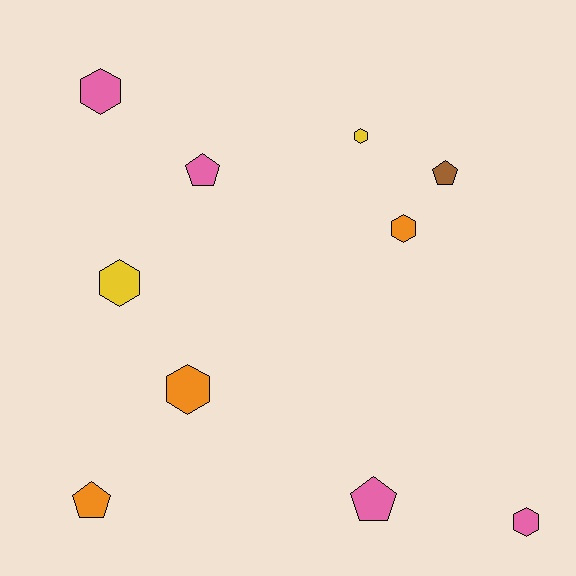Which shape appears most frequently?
Hexagon, with 6 objects.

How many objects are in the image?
There are 10 objects.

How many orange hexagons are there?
There are 2 orange hexagons.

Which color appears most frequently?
Pink, with 4 objects.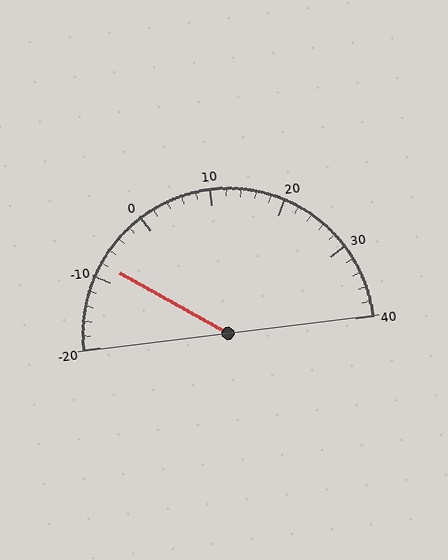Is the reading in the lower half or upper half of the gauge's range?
The reading is in the lower half of the range (-20 to 40).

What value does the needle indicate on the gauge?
The needle indicates approximately -8.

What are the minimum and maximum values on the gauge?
The gauge ranges from -20 to 40.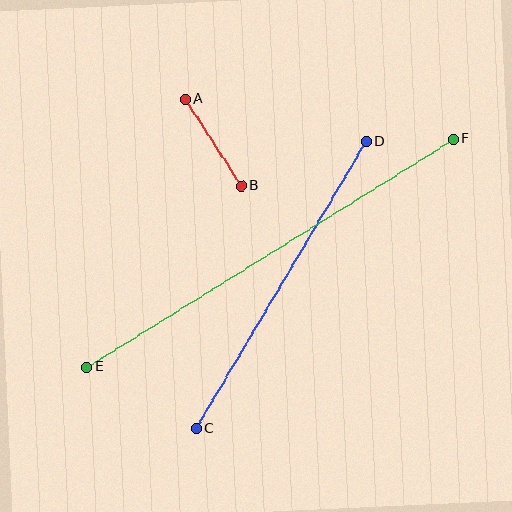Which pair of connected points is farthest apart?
Points E and F are farthest apart.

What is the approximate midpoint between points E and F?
The midpoint is at approximately (270, 253) pixels.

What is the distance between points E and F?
The distance is approximately 432 pixels.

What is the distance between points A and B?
The distance is approximately 103 pixels.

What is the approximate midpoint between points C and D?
The midpoint is at approximately (281, 285) pixels.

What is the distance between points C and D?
The distance is approximately 334 pixels.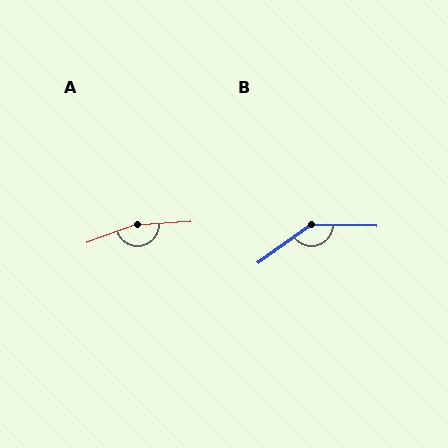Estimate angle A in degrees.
Approximately 163 degrees.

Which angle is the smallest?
B, at approximately 143 degrees.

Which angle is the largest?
A, at approximately 163 degrees.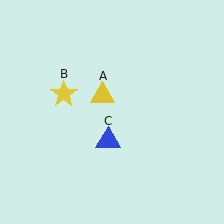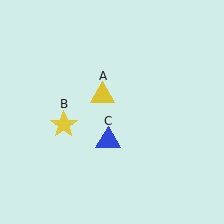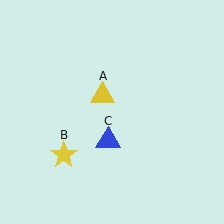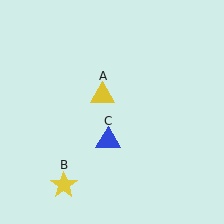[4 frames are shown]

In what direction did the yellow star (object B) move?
The yellow star (object B) moved down.